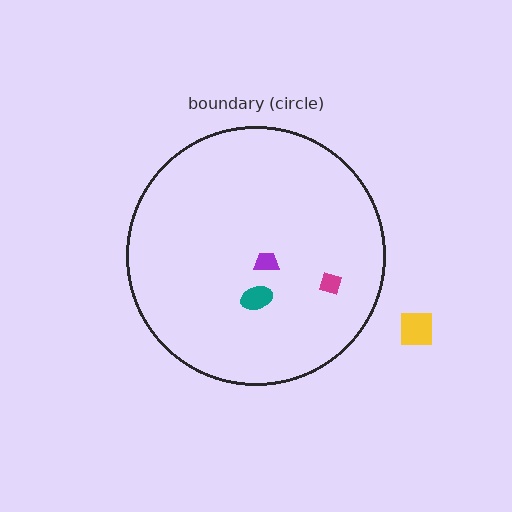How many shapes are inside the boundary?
3 inside, 1 outside.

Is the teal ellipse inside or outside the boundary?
Inside.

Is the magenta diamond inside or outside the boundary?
Inside.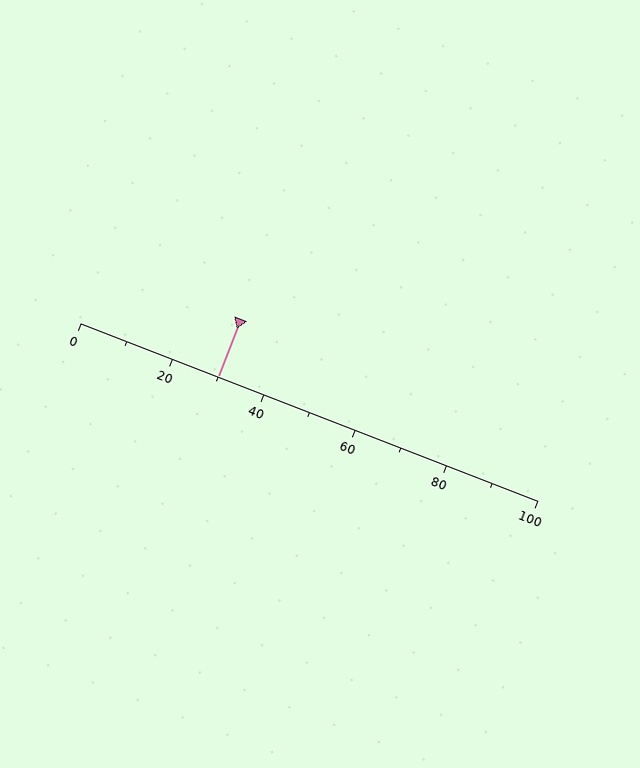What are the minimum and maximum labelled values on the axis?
The axis runs from 0 to 100.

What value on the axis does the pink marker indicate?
The marker indicates approximately 30.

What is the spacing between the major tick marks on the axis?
The major ticks are spaced 20 apart.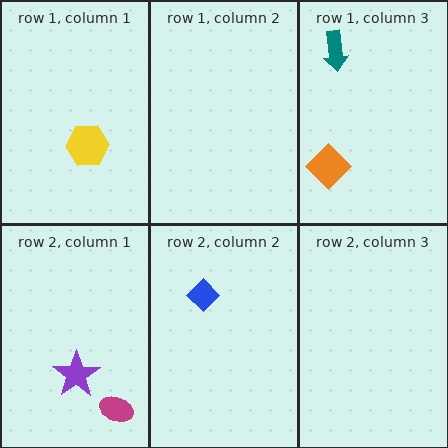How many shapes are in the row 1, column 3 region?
2.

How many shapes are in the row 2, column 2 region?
1.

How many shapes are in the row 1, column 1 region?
1.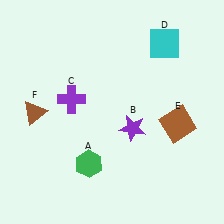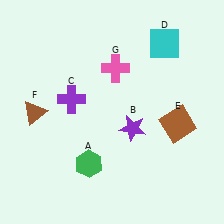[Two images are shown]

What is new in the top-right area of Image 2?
A pink cross (G) was added in the top-right area of Image 2.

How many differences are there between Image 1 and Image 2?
There is 1 difference between the two images.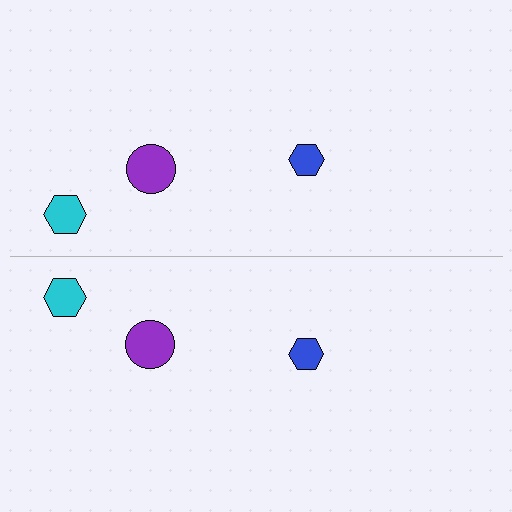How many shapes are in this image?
There are 6 shapes in this image.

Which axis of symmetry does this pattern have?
The pattern has a horizontal axis of symmetry running through the center of the image.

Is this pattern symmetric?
Yes, this pattern has bilateral (reflection) symmetry.